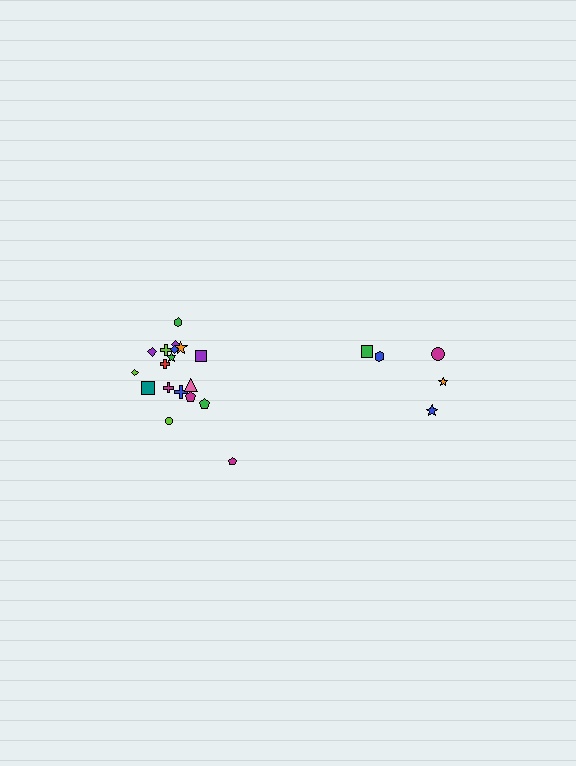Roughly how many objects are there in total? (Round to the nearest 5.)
Roughly 25 objects in total.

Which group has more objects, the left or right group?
The left group.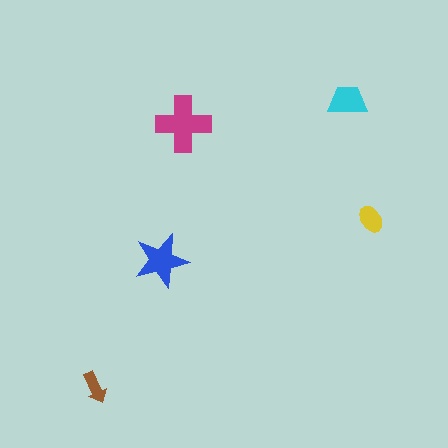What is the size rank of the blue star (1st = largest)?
2nd.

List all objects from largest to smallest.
The magenta cross, the blue star, the cyan trapezoid, the yellow ellipse, the brown arrow.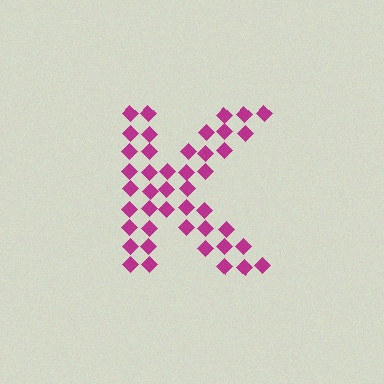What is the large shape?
The large shape is the letter K.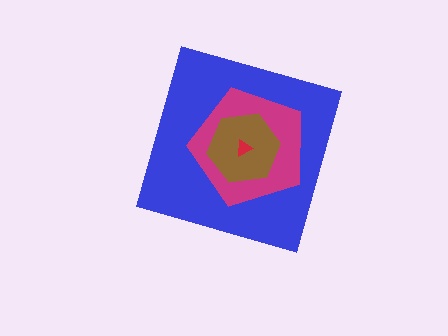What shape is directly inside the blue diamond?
The magenta pentagon.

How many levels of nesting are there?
4.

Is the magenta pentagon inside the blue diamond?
Yes.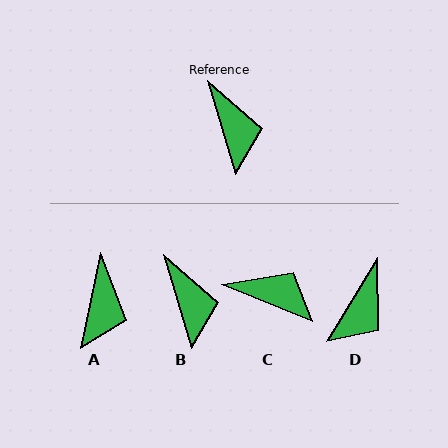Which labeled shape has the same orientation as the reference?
B.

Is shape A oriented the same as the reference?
No, it is off by about 28 degrees.